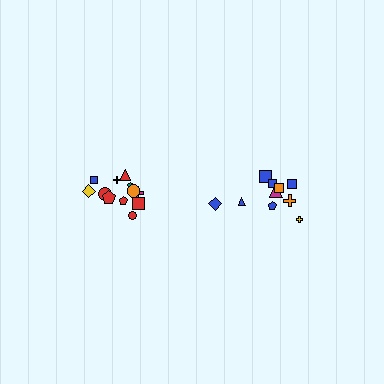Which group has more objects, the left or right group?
The left group.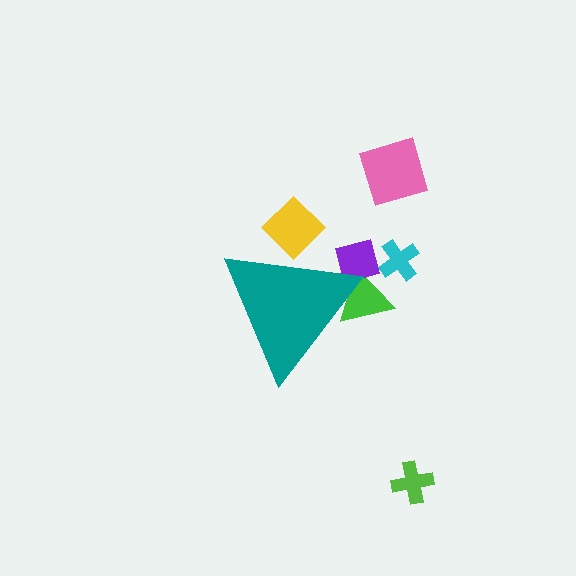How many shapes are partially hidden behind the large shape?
3 shapes are partially hidden.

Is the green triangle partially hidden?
Yes, the green triangle is partially hidden behind the teal triangle.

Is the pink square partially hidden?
No, the pink square is fully visible.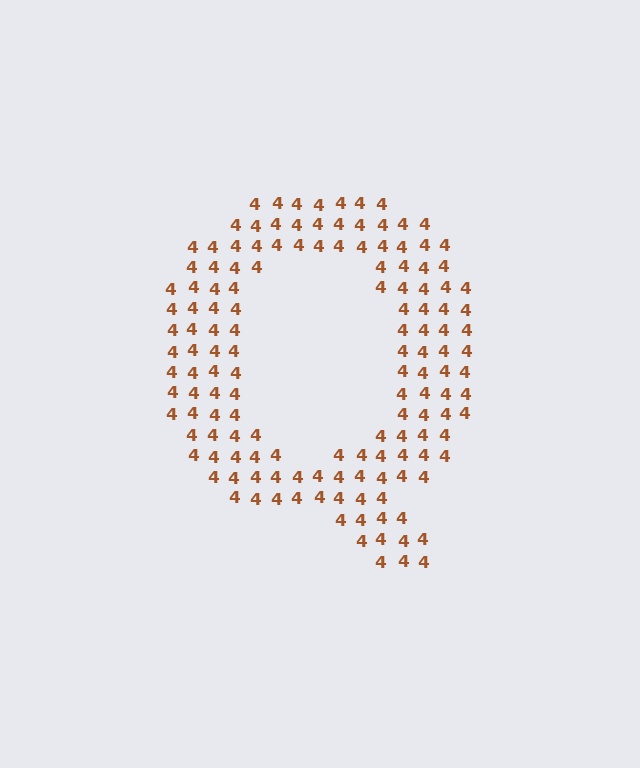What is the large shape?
The large shape is the letter Q.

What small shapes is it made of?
It is made of small digit 4's.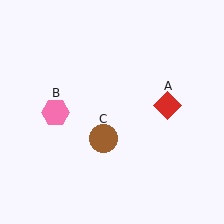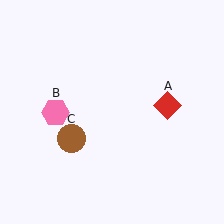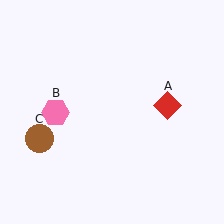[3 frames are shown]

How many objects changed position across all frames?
1 object changed position: brown circle (object C).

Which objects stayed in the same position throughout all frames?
Red diamond (object A) and pink hexagon (object B) remained stationary.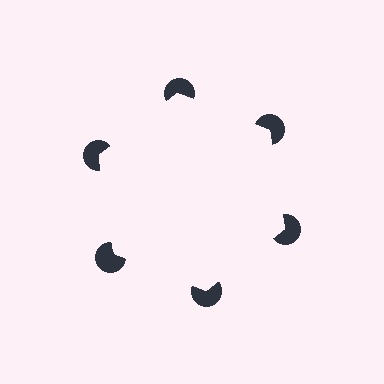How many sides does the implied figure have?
6 sides.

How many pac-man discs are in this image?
There are 6 — one at each vertex of the illusory hexagon.